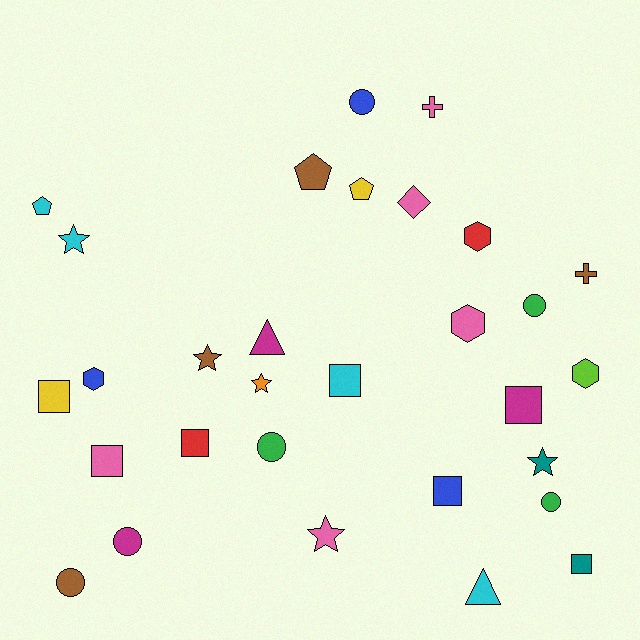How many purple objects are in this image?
There are no purple objects.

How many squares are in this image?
There are 7 squares.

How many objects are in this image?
There are 30 objects.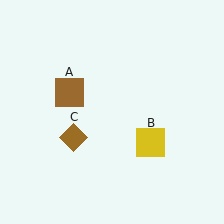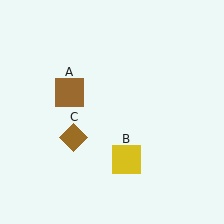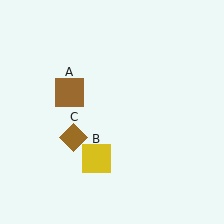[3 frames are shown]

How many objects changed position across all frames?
1 object changed position: yellow square (object B).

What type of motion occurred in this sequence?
The yellow square (object B) rotated clockwise around the center of the scene.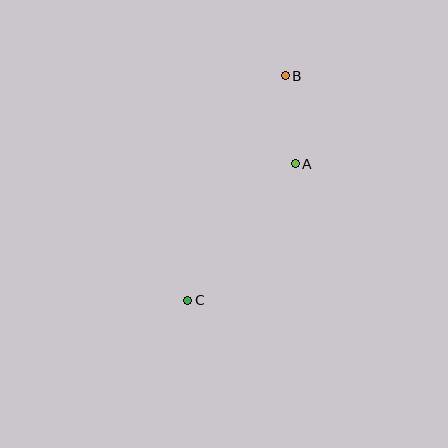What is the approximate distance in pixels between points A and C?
The distance between A and C is approximately 174 pixels.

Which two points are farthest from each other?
Points B and C are farthest from each other.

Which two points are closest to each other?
Points A and B are closest to each other.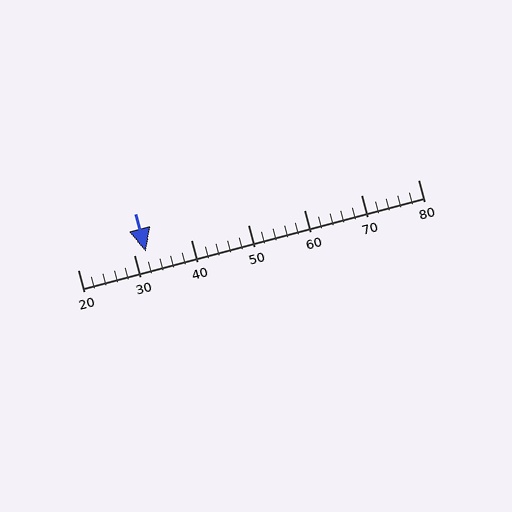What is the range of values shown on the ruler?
The ruler shows values from 20 to 80.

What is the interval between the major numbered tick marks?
The major tick marks are spaced 10 units apart.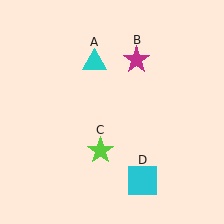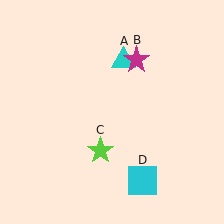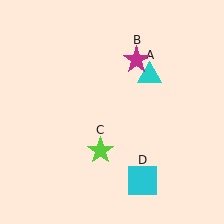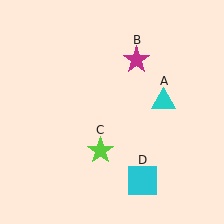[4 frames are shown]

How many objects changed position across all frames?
1 object changed position: cyan triangle (object A).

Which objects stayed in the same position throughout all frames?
Magenta star (object B) and lime star (object C) and cyan square (object D) remained stationary.